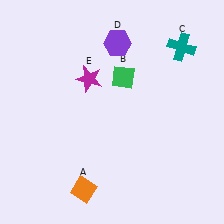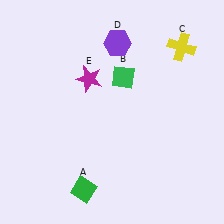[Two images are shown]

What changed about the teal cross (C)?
In Image 1, C is teal. In Image 2, it changed to yellow.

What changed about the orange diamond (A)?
In Image 1, A is orange. In Image 2, it changed to green.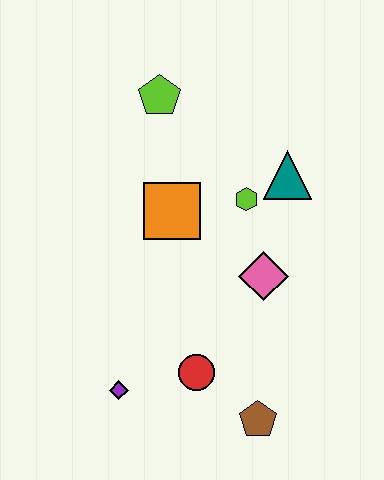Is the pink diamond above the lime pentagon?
No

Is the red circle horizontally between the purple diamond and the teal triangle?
Yes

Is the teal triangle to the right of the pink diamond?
Yes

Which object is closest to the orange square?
The lime hexagon is closest to the orange square.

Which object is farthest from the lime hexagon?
The purple diamond is farthest from the lime hexagon.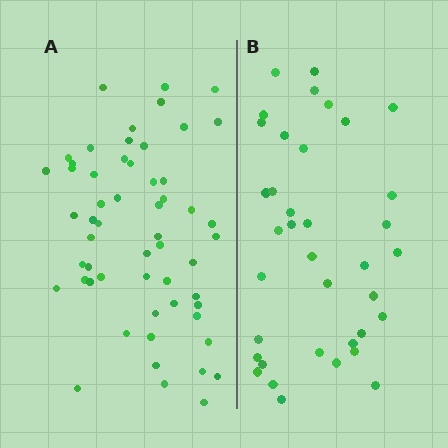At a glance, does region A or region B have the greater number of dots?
Region A (the left region) has more dots.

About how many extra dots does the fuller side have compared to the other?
Region A has approximately 20 more dots than region B.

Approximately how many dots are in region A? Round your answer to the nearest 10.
About 60 dots. (The exact count is 56, which rounds to 60.)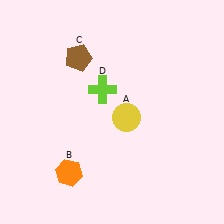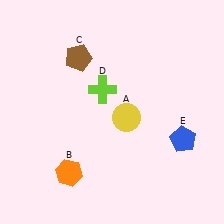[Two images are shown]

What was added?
A blue pentagon (E) was added in Image 2.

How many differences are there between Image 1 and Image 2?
There is 1 difference between the two images.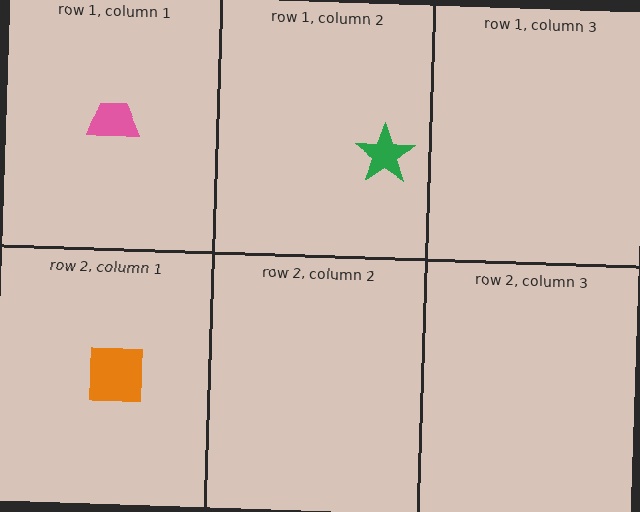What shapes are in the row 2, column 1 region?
The orange square.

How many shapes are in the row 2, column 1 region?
1.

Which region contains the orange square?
The row 2, column 1 region.